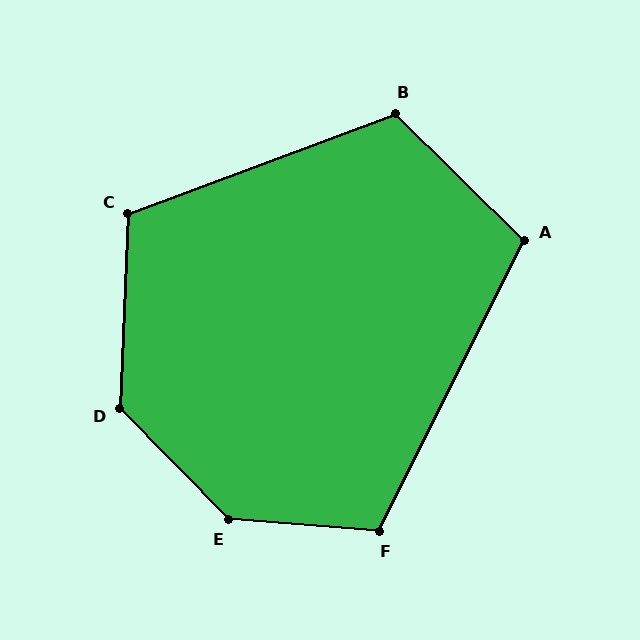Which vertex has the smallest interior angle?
A, at approximately 108 degrees.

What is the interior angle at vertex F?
Approximately 112 degrees (obtuse).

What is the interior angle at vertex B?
Approximately 115 degrees (obtuse).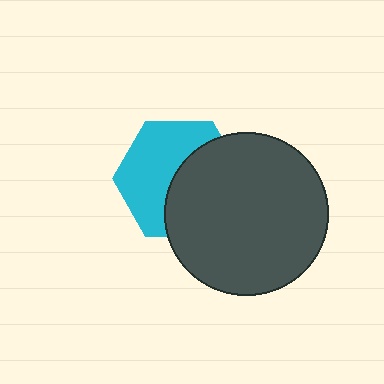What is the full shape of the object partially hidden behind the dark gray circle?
The partially hidden object is a cyan hexagon.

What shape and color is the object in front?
The object in front is a dark gray circle.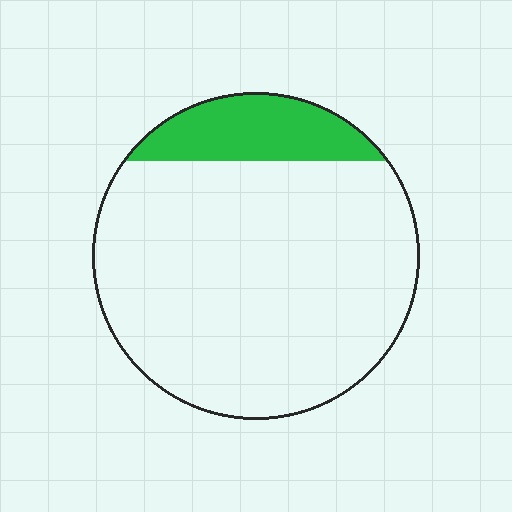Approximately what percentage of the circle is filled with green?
Approximately 15%.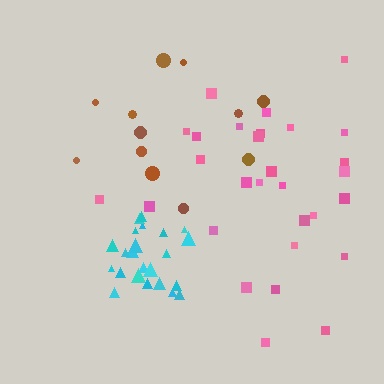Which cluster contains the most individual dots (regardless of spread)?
Pink (29).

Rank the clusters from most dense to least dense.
cyan, pink, brown.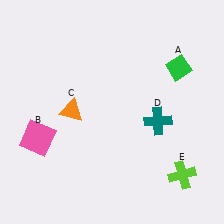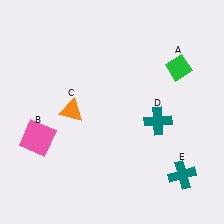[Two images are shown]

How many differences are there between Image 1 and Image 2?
There is 1 difference between the two images.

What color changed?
The cross (E) changed from lime in Image 1 to teal in Image 2.